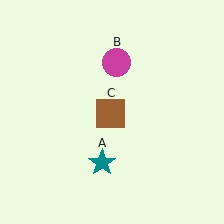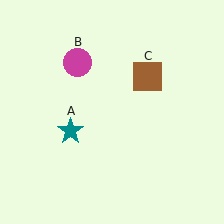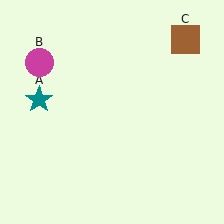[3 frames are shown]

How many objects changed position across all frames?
3 objects changed position: teal star (object A), magenta circle (object B), brown square (object C).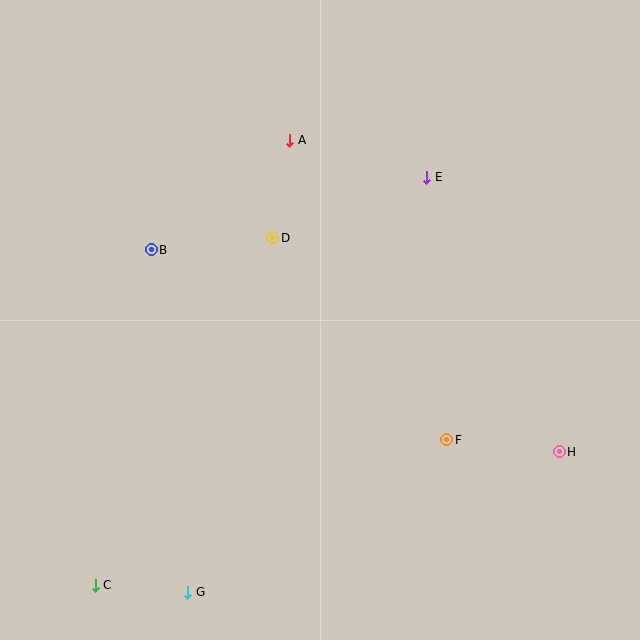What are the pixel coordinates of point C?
Point C is at (95, 585).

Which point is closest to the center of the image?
Point D at (273, 238) is closest to the center.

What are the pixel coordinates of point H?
Point H is at (559, 452).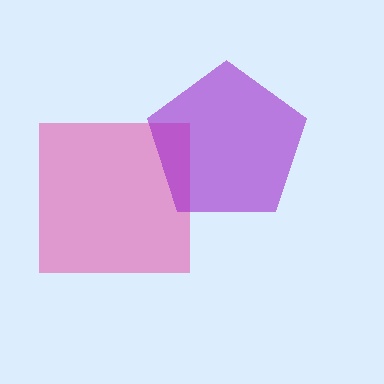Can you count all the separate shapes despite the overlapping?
Yes, there are 2 separate shapes.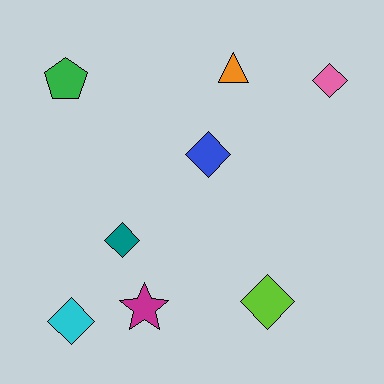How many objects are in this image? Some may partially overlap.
There are 8 objects.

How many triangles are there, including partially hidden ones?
There is 1 triangle.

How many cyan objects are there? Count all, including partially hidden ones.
There is 1 cyan object.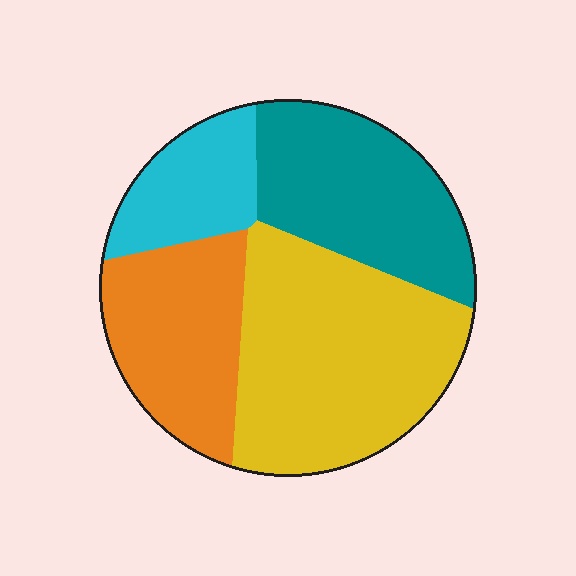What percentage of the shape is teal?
Teal takes up between a sixth and a third of the shape.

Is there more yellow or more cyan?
Yellow.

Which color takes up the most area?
Yellow, at roughly 40%.